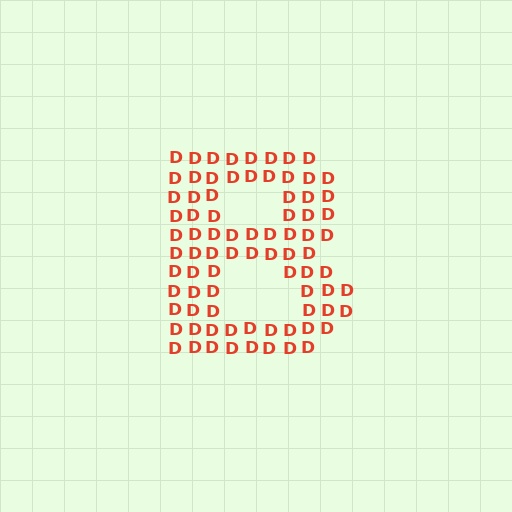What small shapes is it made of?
It is made of small letter D's.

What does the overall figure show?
The overall figure shows the letter B.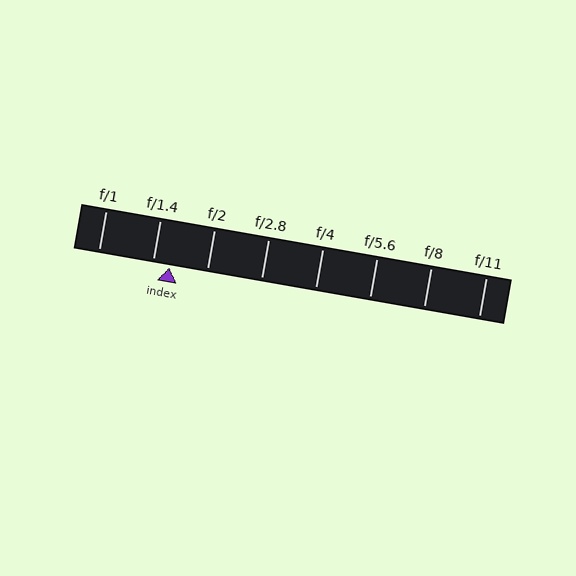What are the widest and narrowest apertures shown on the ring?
The widest aperture shown is f/1 and the narrowest is f/11.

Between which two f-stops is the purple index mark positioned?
The index mark is between f/1.4 and f/2.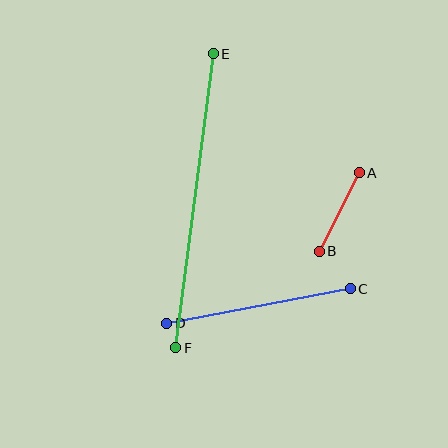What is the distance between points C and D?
The distance is approximately 187 pixels.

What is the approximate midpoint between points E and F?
The midpoint is at approximately (194, 201) pixels.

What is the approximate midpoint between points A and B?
The midpoint is at approximately (339, 212) pixels.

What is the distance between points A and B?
The distance is approximately 88 pixels.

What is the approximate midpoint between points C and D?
The midpoint is at approximately (258, 306) pixels.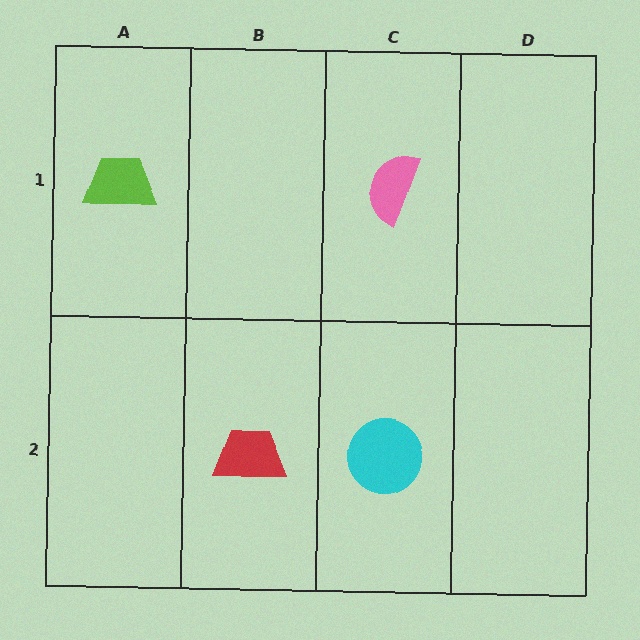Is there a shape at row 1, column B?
No, that cell is empty.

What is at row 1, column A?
A lime trapezoid.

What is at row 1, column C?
A pink semicircle.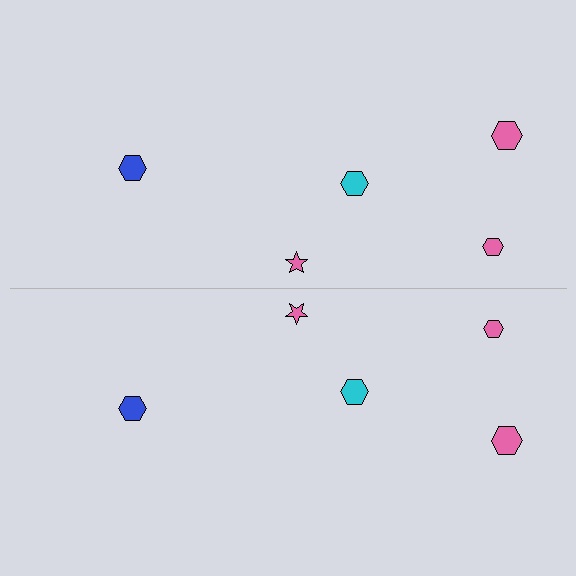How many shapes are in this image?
There are 10 shapes in this image.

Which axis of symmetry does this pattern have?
The pattern has a horizontal axis of symmetry running through the center of the image.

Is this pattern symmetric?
Yes, this pattern has bilateral (reflection) symmetry.